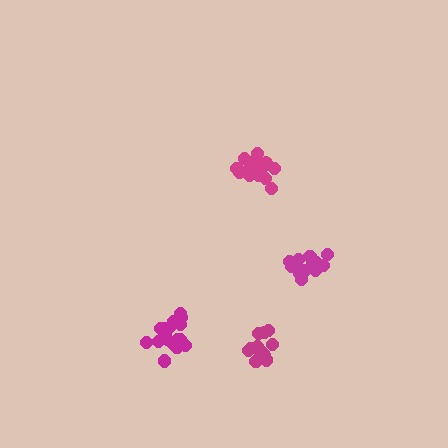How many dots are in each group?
Group 1: 16 dots, Group 2: 14 dots, Group 3: 16 dots, Group 4: 19 dots (65 total).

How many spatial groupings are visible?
There are 4 spatial groupings.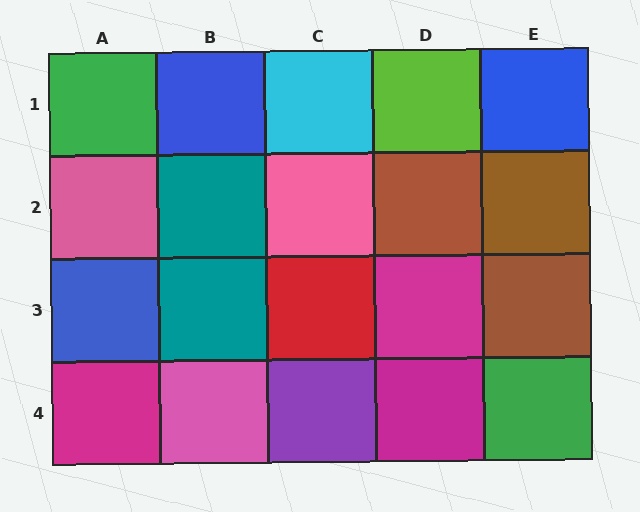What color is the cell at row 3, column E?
Brown.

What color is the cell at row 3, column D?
Magenta.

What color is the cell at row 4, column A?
Magenta.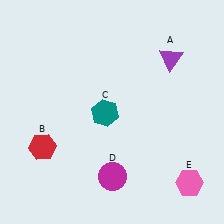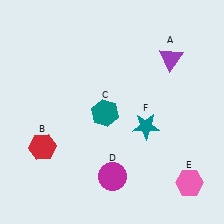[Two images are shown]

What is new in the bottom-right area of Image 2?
A teal star (F) was added in the bottom-right area of Image 2.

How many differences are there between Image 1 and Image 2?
There is 1 difference between the two images.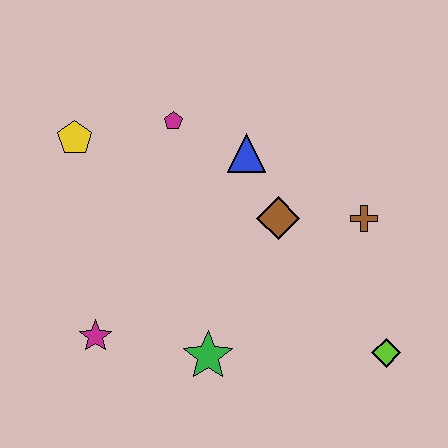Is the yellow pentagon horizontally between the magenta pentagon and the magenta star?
No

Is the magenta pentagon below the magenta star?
No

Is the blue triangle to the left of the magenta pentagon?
No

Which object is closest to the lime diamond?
The brown cross is closest to the lime diamond.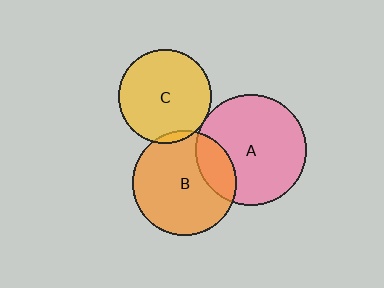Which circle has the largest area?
Circle A (pink).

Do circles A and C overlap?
Yes.